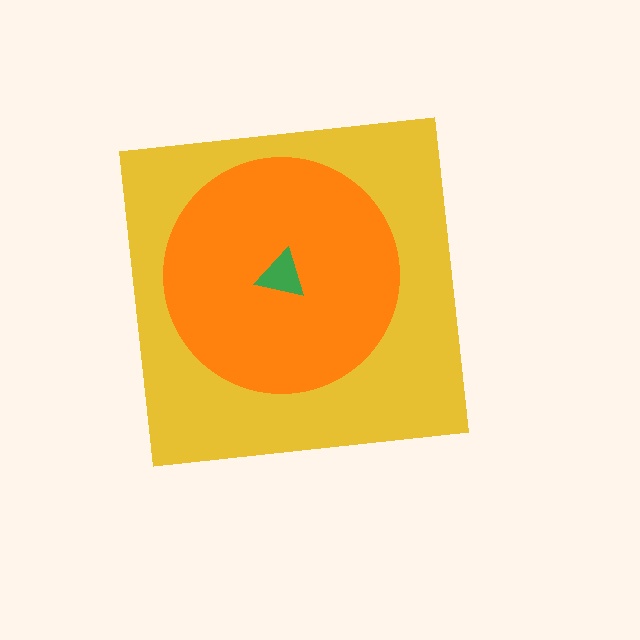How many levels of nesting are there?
3.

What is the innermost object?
The green triangle.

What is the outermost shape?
The yellow square.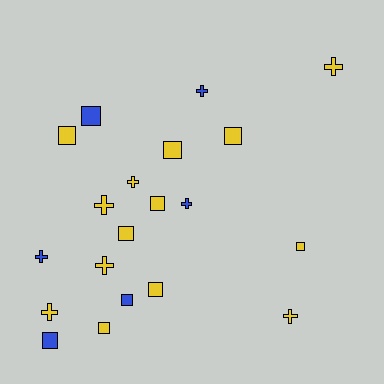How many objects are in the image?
There are 20 objects.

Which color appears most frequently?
Yellow, with 14 objects.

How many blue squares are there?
There are 3 blue squares.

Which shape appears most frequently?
Square, with 11 objects.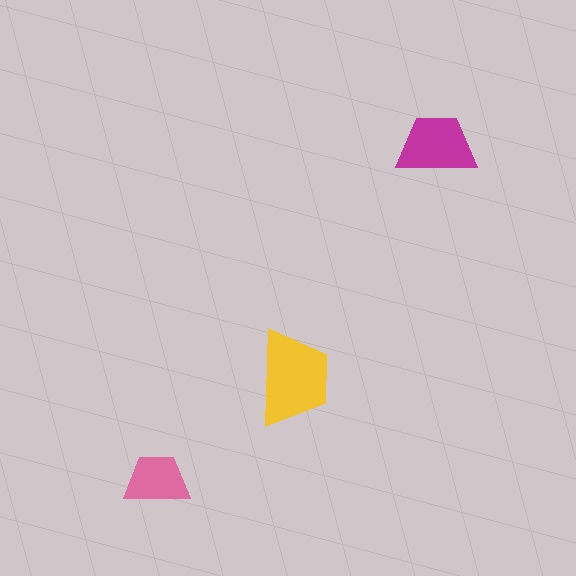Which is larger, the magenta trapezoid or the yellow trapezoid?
The yellow one.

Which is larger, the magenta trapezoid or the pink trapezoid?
The magenta one.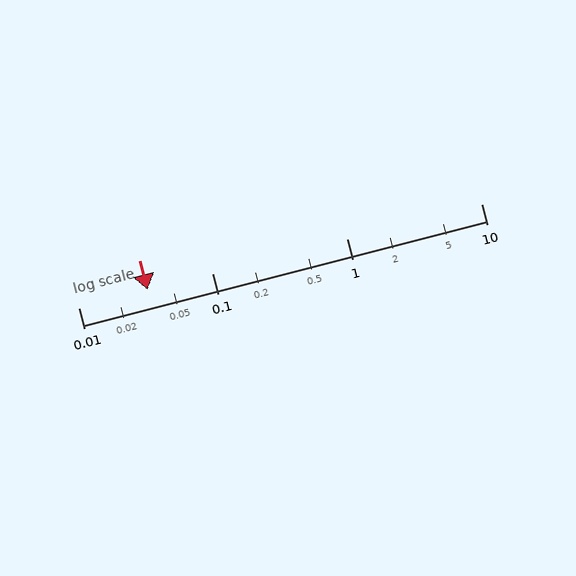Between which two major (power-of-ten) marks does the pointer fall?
The pointer is between 0.01 and 0.1.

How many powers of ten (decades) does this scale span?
The scale spans 3 decades, from 0.01 to 10.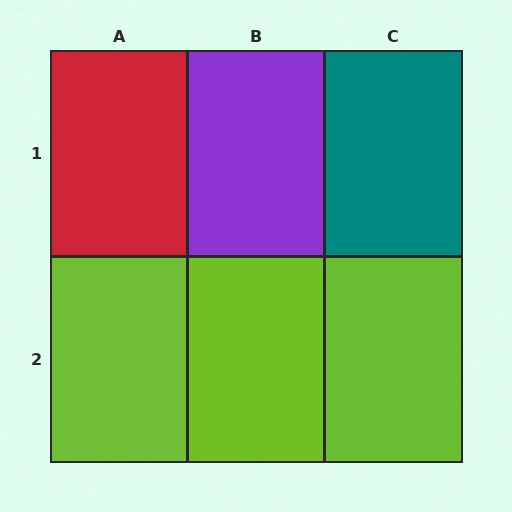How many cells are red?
1 cell is red.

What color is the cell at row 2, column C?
Lime.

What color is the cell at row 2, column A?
Lime.